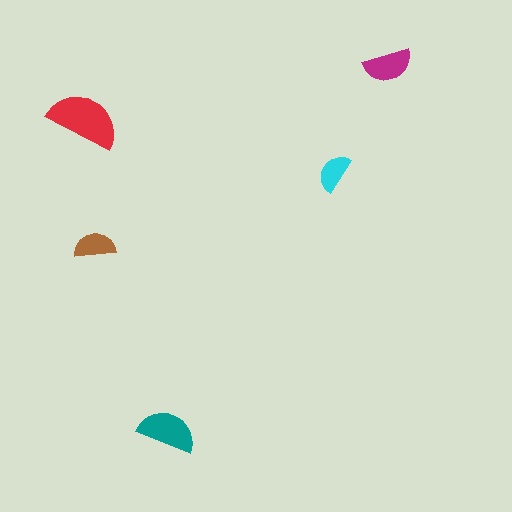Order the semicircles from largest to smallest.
the red one, the teal one, the magenta one, the brown one, the cyan one.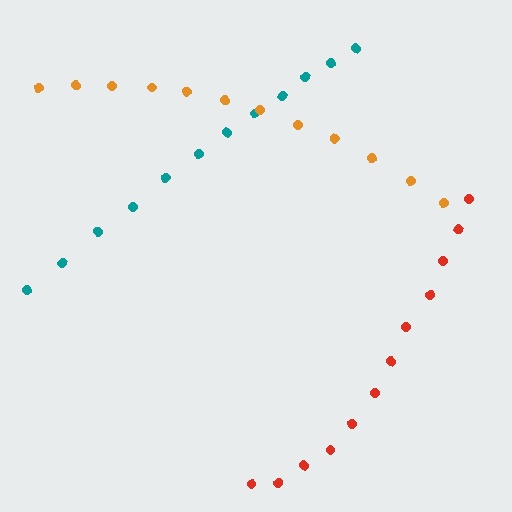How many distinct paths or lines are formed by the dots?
There are 3 distinct paths.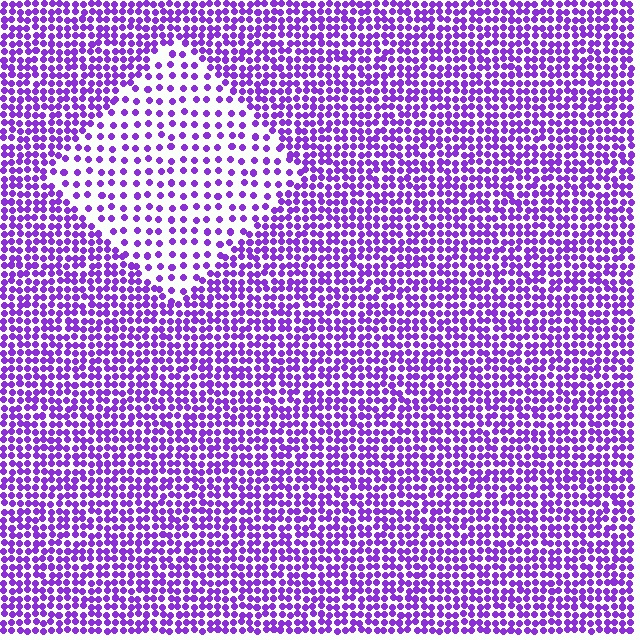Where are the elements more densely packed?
The elements are more densely packed outside the diamond boundary.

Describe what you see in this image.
The image contains small purple elements arranged at two different densities. A diamond-shaped region is visible where the elements are less densely packed than the surrounding area.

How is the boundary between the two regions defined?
The boundary is defined by a change in element density (approximately 2.2x ratio). All elements are the same color, size, and shape.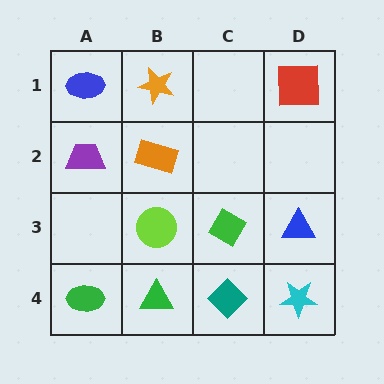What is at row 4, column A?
A green ellipse.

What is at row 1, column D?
A red square.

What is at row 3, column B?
A lime circle.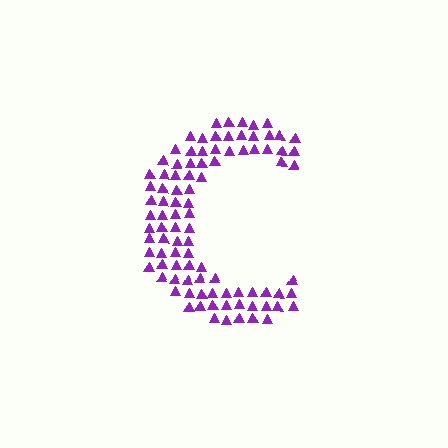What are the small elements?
The small elements are triangles.